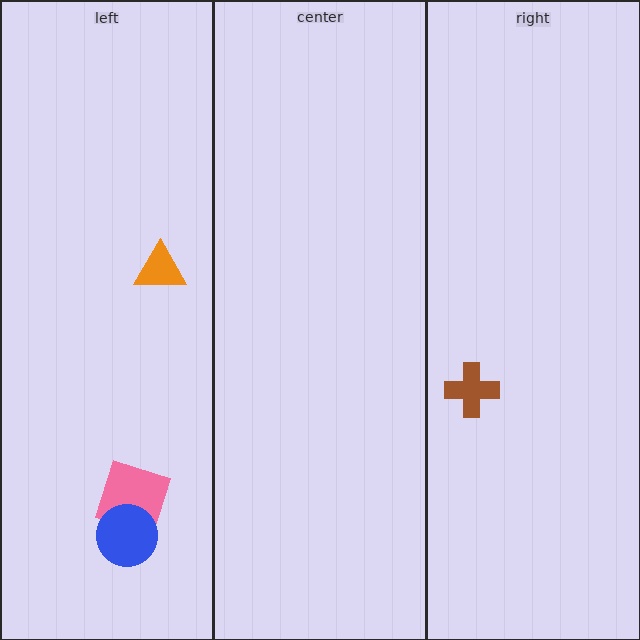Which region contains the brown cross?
The right region.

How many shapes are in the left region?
3.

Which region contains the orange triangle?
The left region.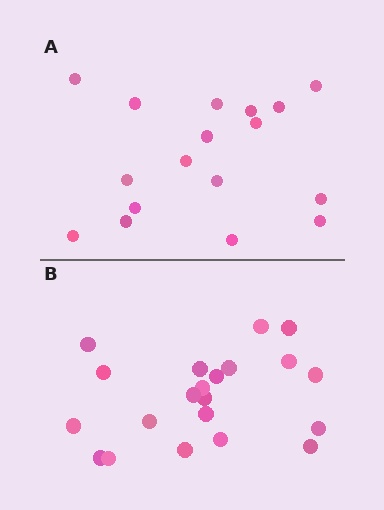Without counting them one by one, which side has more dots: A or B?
Region B (the bottom region) has more dots.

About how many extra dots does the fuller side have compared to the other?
Region B has about 4 more dots than region A.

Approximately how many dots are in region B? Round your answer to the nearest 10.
About 20 dots. (The exact count is 21, which rounds to 20.)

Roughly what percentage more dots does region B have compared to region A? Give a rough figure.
About 25% more.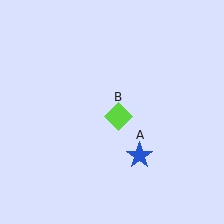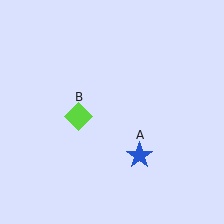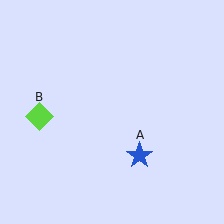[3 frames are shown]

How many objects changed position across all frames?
1 object changed position: lime diamond (object B).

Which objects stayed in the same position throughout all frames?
Blue star (object A) remained stationary.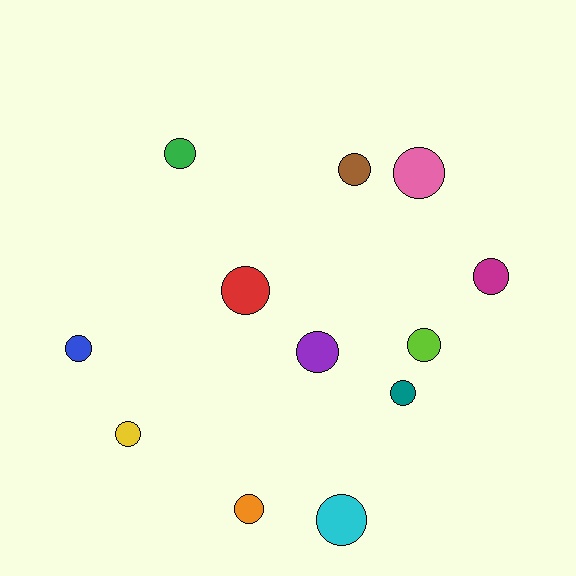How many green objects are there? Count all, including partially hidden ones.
There is 1 green object.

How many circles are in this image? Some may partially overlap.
There are 12 circles.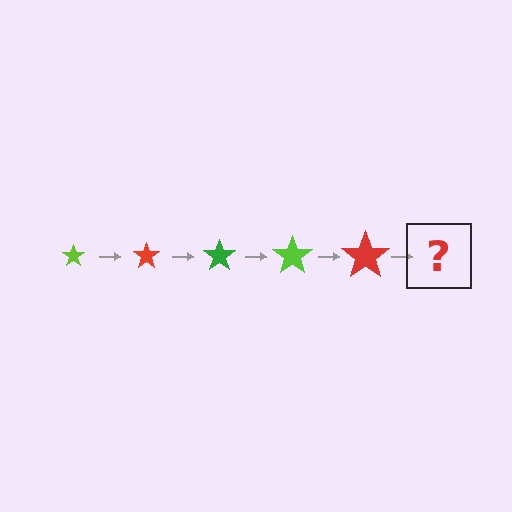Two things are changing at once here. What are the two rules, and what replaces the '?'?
The two rules are that the star grows larger each step and the color cycles through lime, red, and green. The '?' should be a green star, larger than the previous one.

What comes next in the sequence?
The next element should be a green star, larger than the previous one.